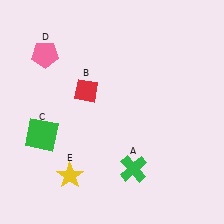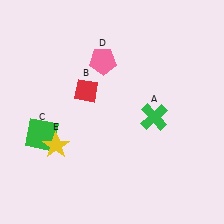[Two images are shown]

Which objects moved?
The objects that moved are: the green cross (A), the pink pentagon (D), the yellow star (E).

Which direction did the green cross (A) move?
The green cross (A) moved up.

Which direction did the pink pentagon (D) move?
The pink pentagon (D) moved right.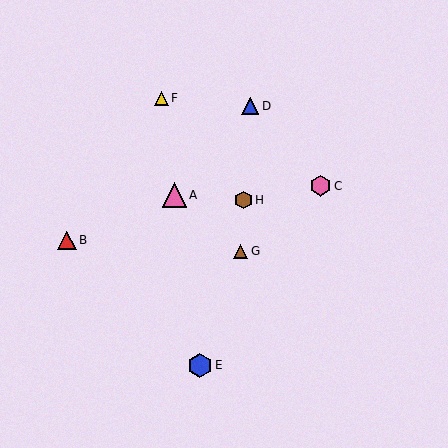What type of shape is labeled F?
Shape F is a yellow triangle.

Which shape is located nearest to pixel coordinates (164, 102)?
The yellow triangle (labeled F) at (162, 98) is nearest to that location.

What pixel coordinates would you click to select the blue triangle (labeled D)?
Click at (250, 106) to select the blue triangle D.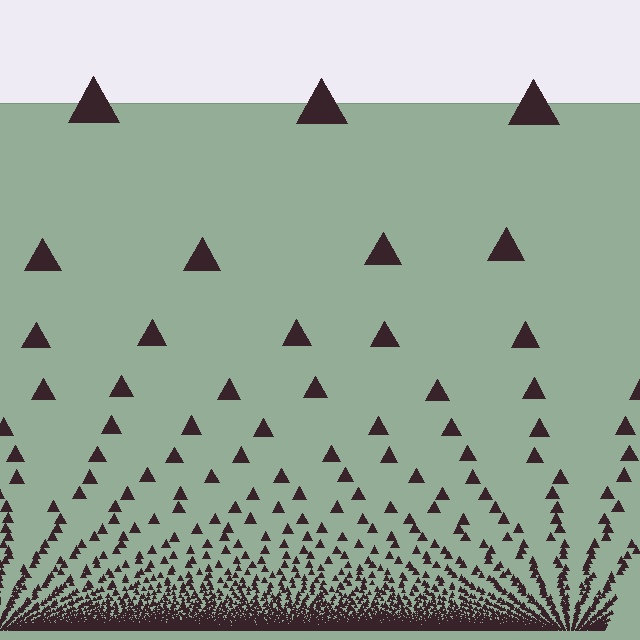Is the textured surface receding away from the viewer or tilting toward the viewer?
The surface appears to tilt toward the viewer. Texture elements get larger and sparser toward the top.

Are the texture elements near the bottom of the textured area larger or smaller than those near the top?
Smaller. The gradient is inverted — elements near the bottom are smaller and denser.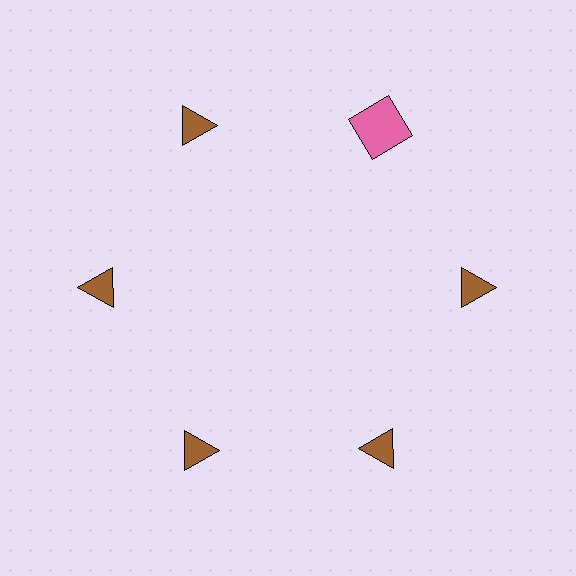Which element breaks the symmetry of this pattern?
The pink square at roughly the 1 o'clock position breaks the symmetry. All other shapes are brown triangles.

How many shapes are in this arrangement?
There are 6 shapes arranged in a ring pattern.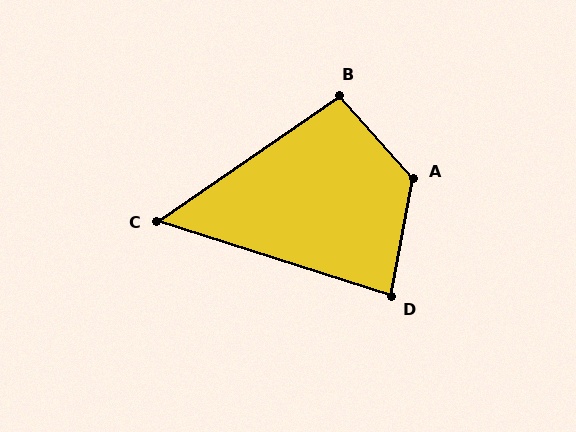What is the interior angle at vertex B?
Approximately 97 degrees (obtuse).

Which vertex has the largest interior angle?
A, at approximately 128 degrees.